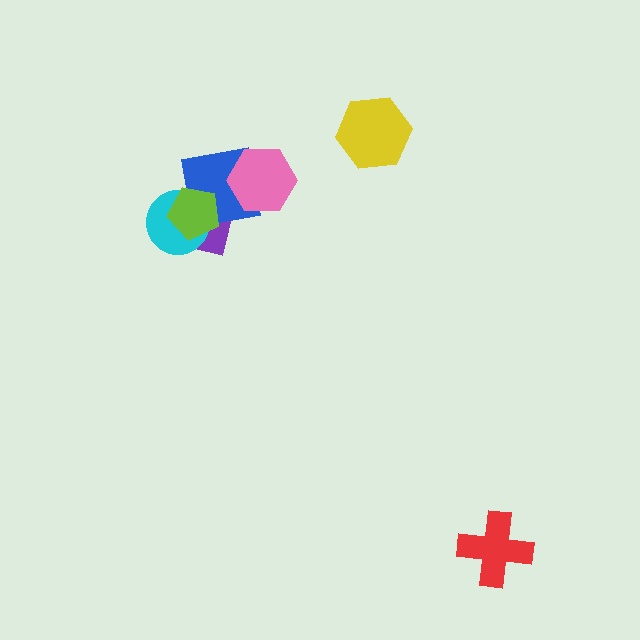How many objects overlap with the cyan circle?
3 objects overlap with the cyan circle.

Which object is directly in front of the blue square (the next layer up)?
The lime pentagon is directly in front of the blue square.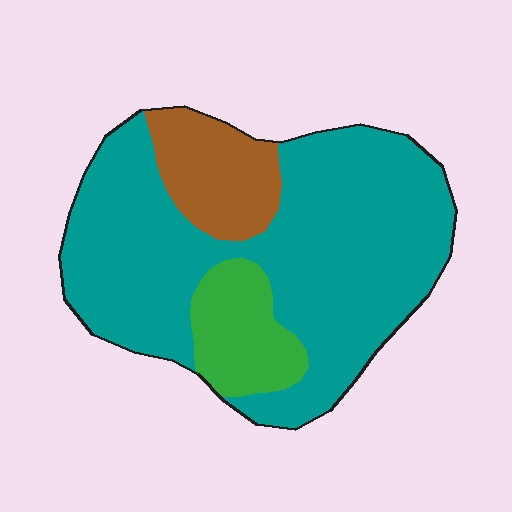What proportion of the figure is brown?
Brown covers 14% of the figure.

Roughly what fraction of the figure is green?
Green takes up less than a sixth of the figure.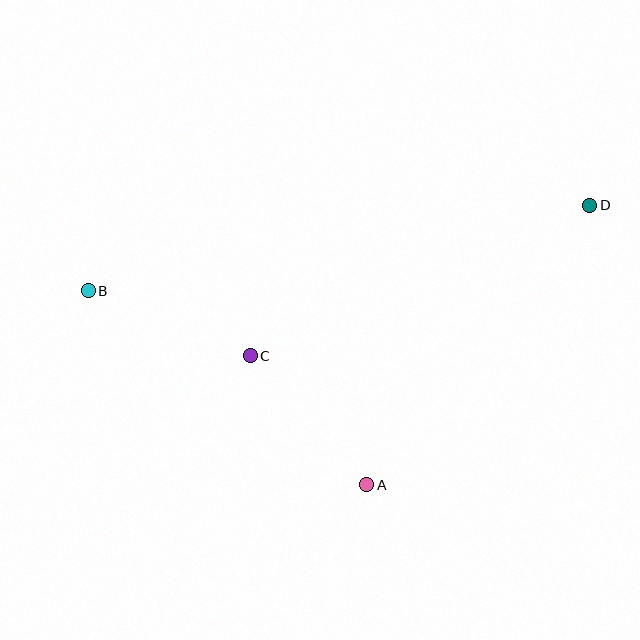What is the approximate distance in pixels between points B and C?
The distance between B and C is approximately 174 pixels.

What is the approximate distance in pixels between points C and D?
The distance between C and D is approximately 372 pixels.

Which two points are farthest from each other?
Points B and D are farthest from each other.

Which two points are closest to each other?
Points A and C are closest to each other.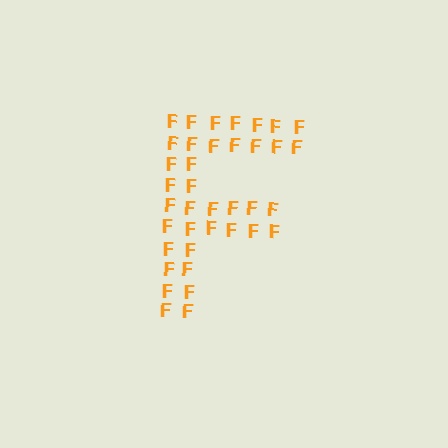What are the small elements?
The small elements are letter F's.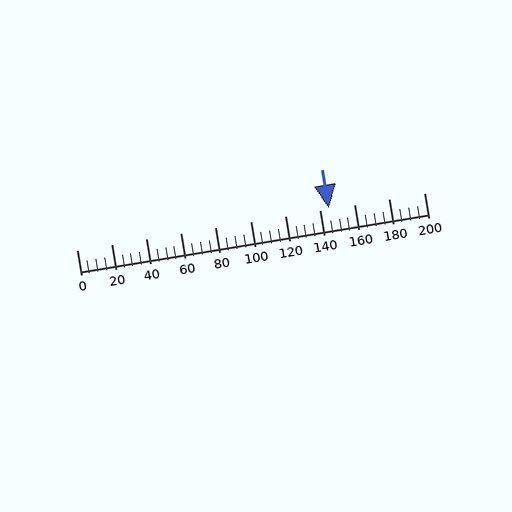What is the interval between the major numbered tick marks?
The major tick marks are spaced 20 units apart.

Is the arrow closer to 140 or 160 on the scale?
The arrow is closer to 140.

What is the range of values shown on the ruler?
The ruler shows values from 0 to 200.